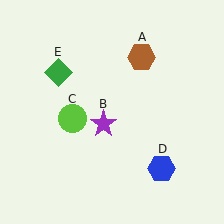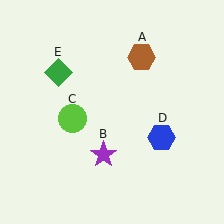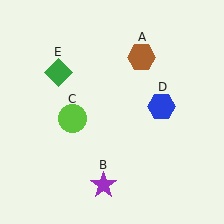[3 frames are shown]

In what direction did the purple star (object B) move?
The purple star (object B) moved down.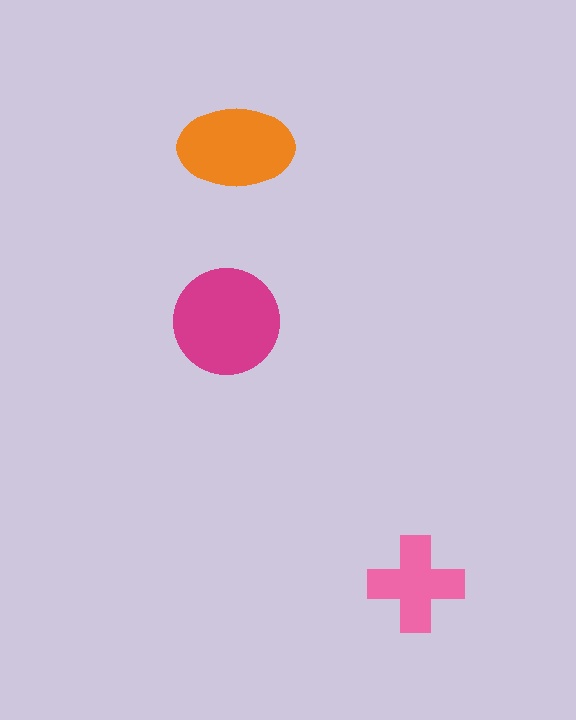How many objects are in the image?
There are 3 objects in the image.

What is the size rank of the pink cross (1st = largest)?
3rd.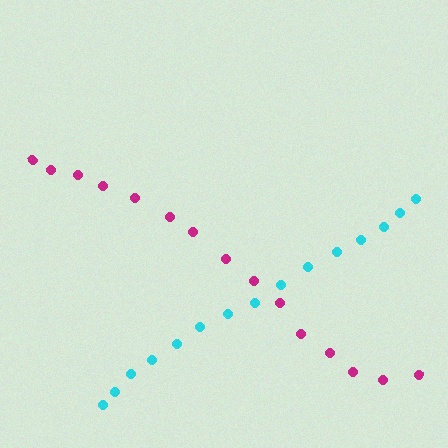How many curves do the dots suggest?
There are 2 distinct paths.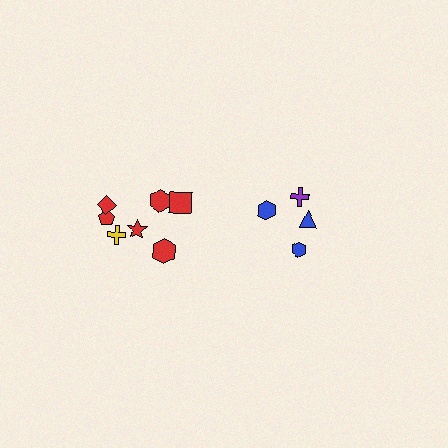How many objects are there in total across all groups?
There are 11 objects.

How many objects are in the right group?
There are 4 objects.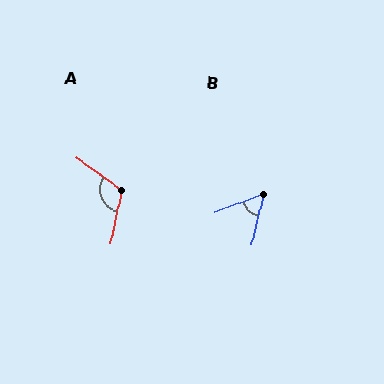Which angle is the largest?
A, at approximately 114 degrees.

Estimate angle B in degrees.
Approximately 56 degrees.